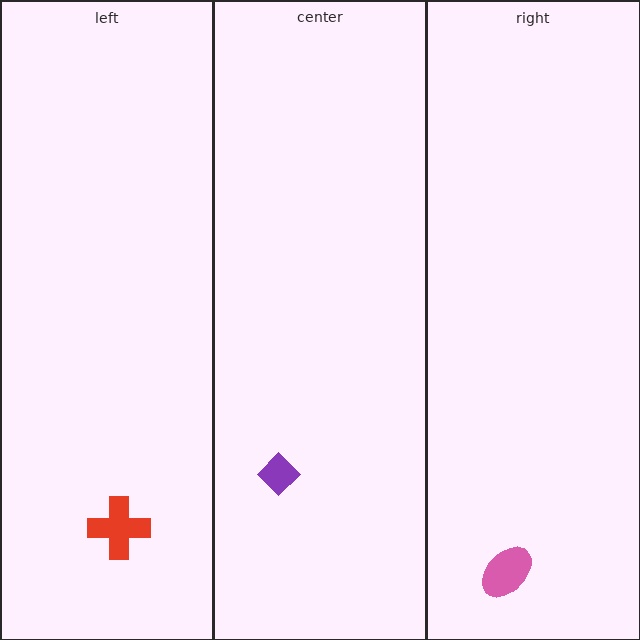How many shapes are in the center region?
1.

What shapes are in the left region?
The red cross.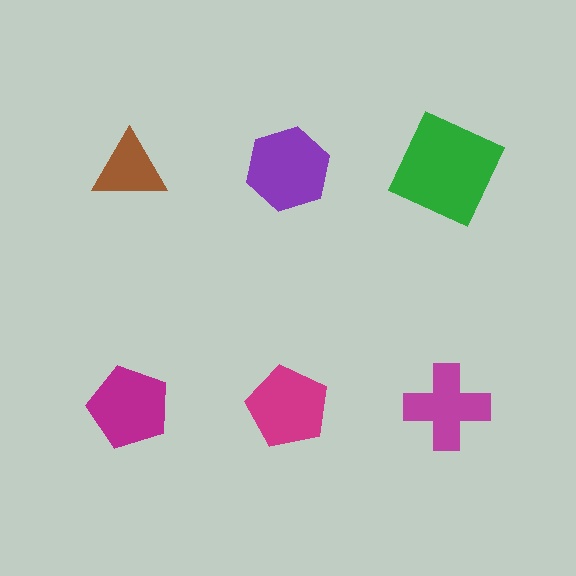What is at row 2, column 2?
A magenta pentagon.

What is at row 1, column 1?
A brown triangle.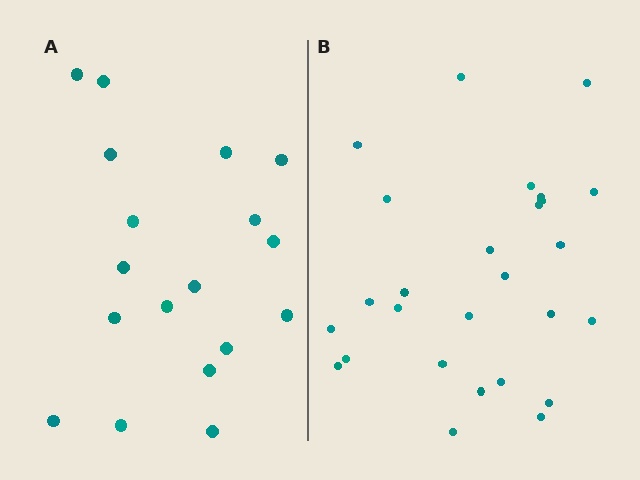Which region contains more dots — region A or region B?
Region B (the right region) has more dots.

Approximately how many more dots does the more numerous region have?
Region B has roughly 8 or so more dots than region A.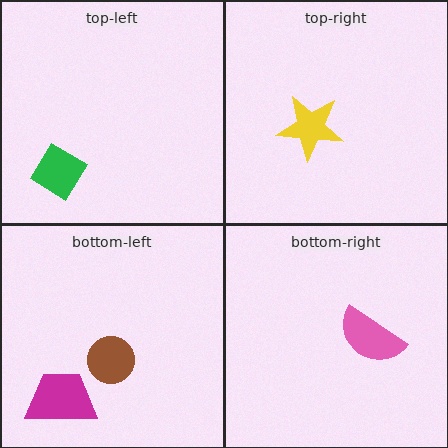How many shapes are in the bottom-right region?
1.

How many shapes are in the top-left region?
1.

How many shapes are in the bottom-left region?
2.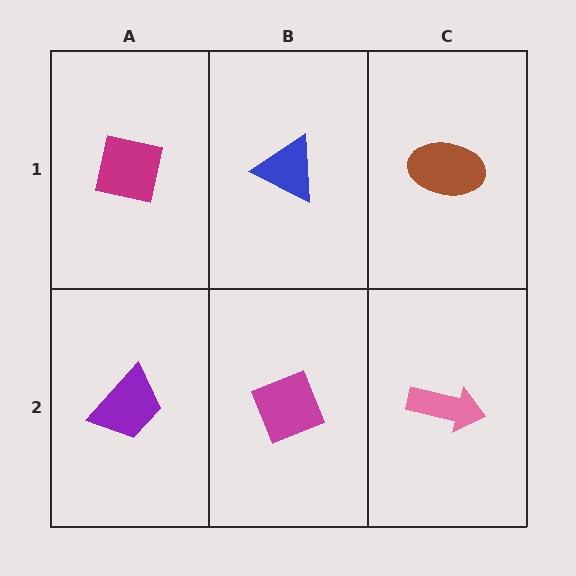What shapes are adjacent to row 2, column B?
A blue triangle (row 1, column B), a purple trapezoid (row 2, column A), a pink arrow (row 2, column C).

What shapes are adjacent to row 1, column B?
A magenta diamond (row 2, column B), a magenta square (row 1, column A), a brown ellipse (row 1, column C).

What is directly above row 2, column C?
A brown ellipse.